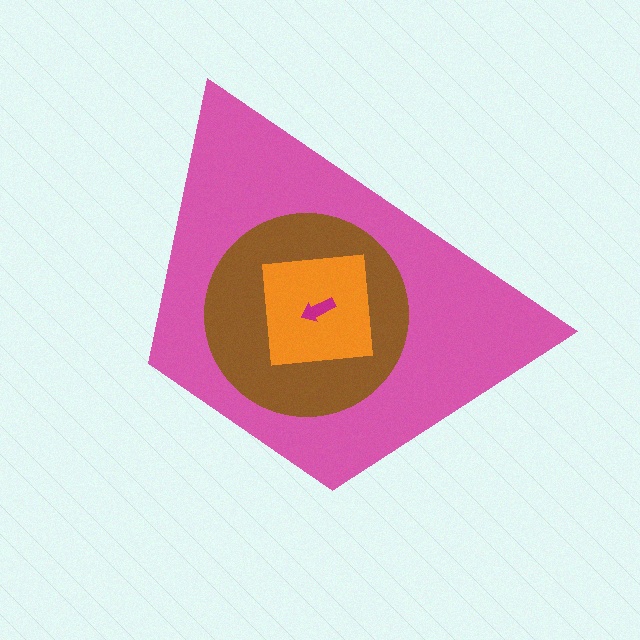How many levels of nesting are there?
4.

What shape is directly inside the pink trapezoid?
The brown circle.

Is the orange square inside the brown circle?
Yes.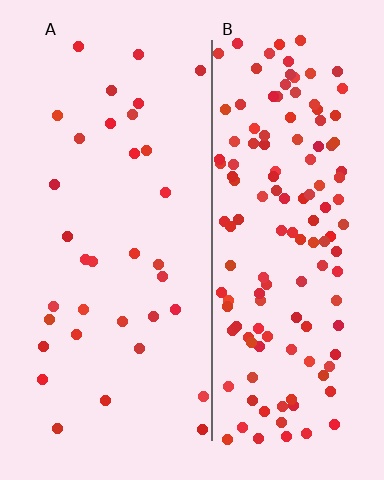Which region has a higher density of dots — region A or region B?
B (the right).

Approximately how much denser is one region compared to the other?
Approximately 4.1× — region B over region A.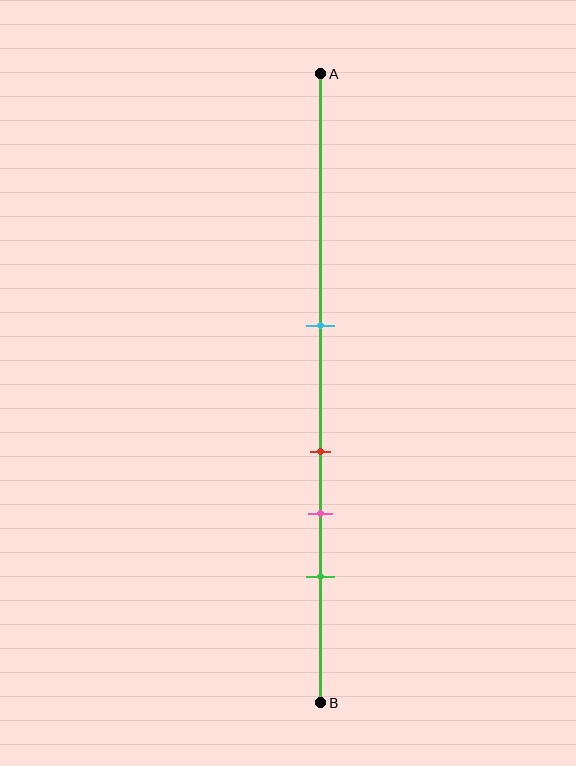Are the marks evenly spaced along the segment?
No, the marks are not evenly spaced.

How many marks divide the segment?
There are 4 marks dividing the segment.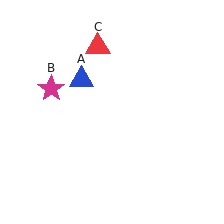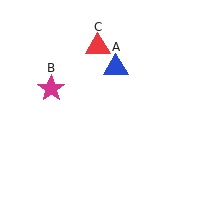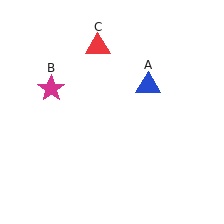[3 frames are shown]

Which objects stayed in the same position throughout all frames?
Magenta star (object B) and red triangle (object C) remained stationary.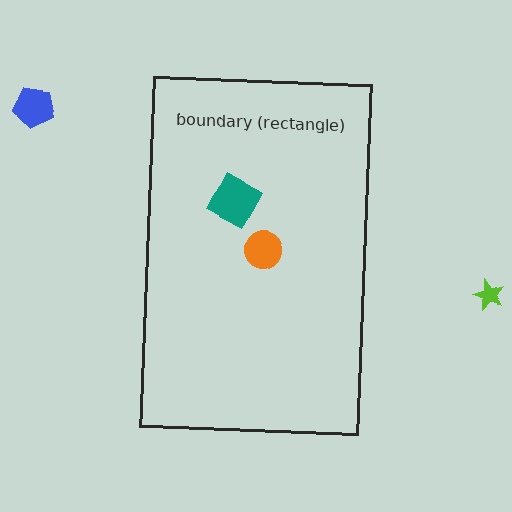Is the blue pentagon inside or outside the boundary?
Outside.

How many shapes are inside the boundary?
2 inside, 2 outside.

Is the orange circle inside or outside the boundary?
Inside.